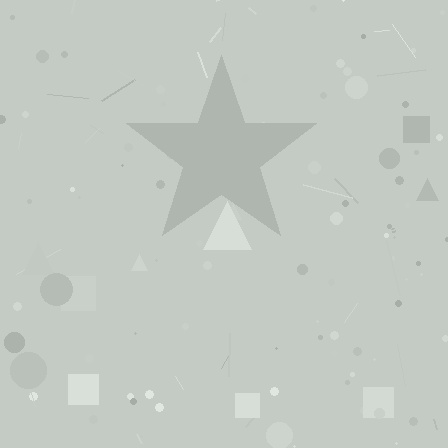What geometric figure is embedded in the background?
A star is embedded in the background.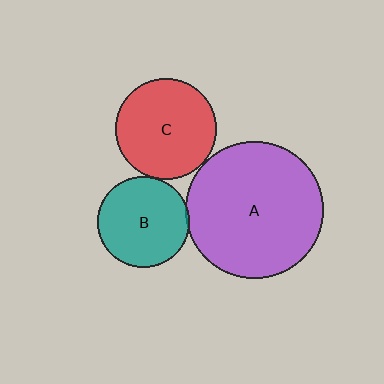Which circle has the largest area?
Circle A (purple).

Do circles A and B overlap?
Yes.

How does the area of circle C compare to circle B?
Approximately 1.2 times.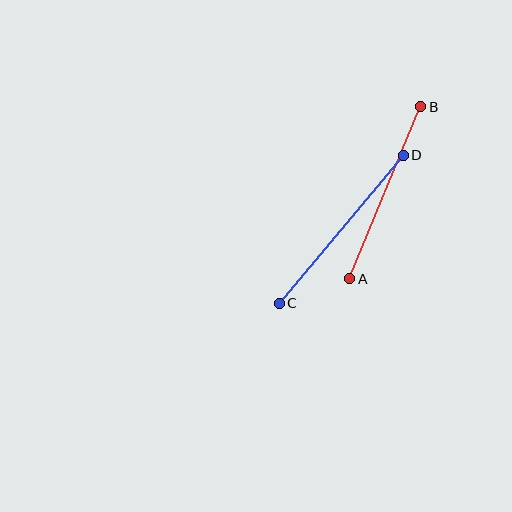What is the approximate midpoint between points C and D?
The midpoint is at approximately (341, 229) pixels.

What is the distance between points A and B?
The distance is approximately 186 pixels.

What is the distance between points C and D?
The distance is approximately 193 pixels.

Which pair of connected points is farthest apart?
Points C and D are farthest apart.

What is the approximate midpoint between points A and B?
The midpoint is at approximately (385, 193) pixels.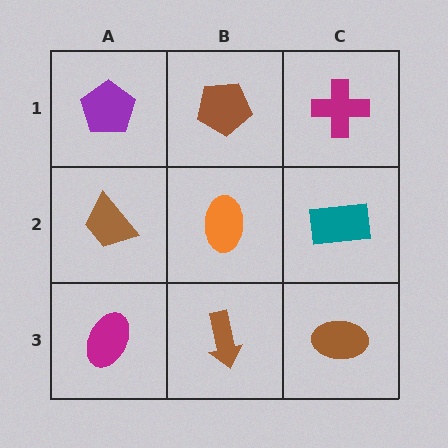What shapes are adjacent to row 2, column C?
A magenta cross (row 1, column C), a brown ellipse (row 3, column C), an orange ellipse (row 2, column B).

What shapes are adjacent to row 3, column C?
A teal rectangle (row 2, column C), a brown arrow (row 3, column B).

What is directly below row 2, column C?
A brown ellipse.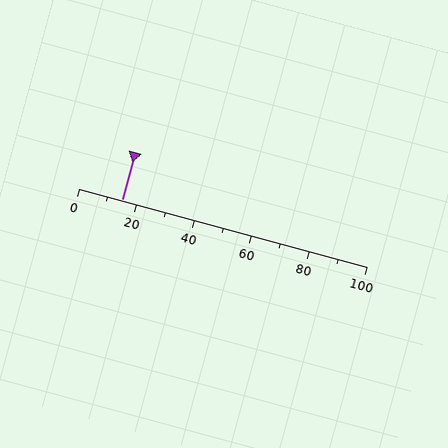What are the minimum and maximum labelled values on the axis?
The axis runs from 0 to 100.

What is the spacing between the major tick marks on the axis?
The major ticks are spaced 20 apart.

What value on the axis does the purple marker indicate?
The marker indicates approximately 15.